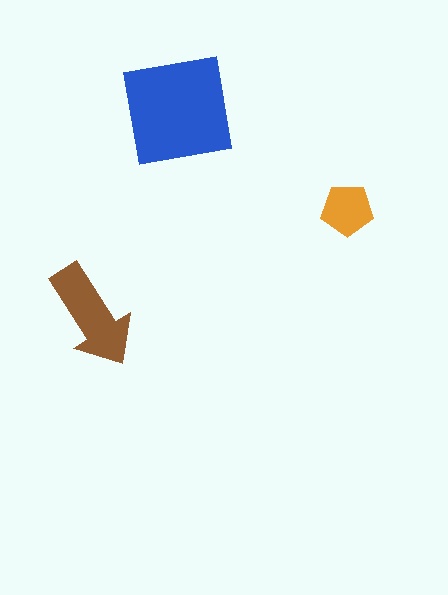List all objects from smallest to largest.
The orange pentagon, the brown arrow, the blue square.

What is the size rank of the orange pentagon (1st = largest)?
3rd.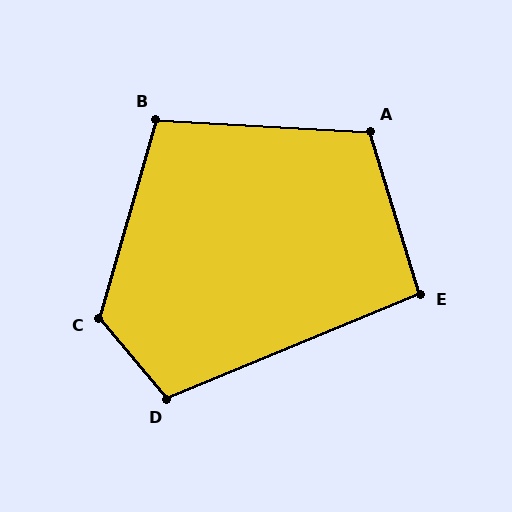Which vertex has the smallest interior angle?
E, at approximately 95 degrees.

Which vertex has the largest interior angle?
C, at approximately 124 degrees.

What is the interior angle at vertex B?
Approximately 103 degrees (obtuse).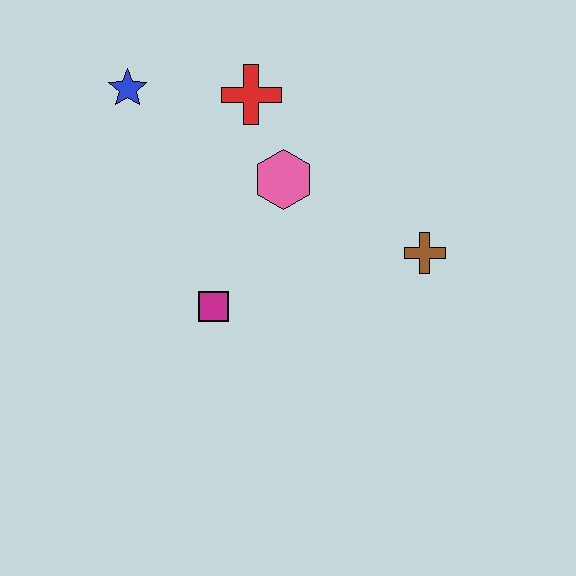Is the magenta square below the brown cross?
Yes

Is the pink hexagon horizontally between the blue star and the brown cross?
Yes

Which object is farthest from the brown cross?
The blue star is farthest from the brown cross.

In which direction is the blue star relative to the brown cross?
The blue star is to the left of the brown cross.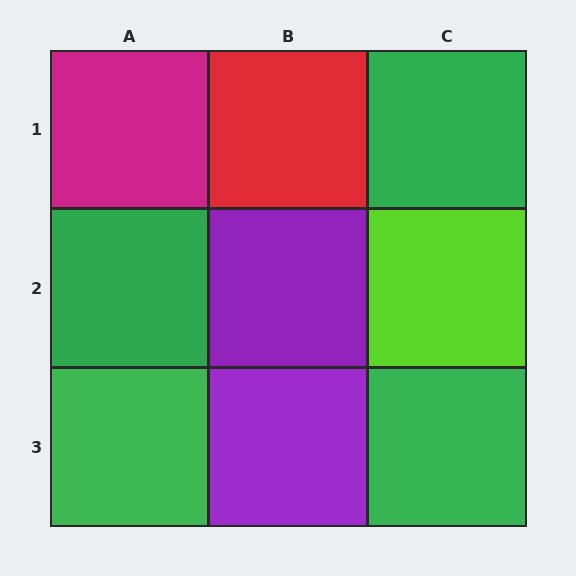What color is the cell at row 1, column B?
Red.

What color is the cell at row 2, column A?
Green.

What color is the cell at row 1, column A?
Magenta.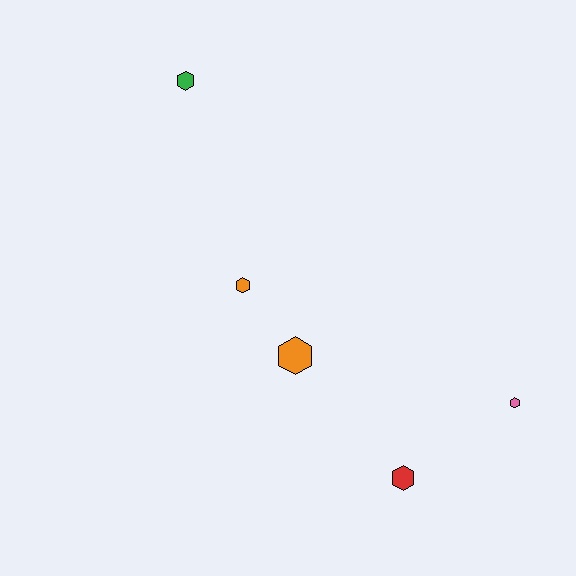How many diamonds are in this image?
There are no diamonds.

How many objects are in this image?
There are 5 objects.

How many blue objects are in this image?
There are no blue objects.